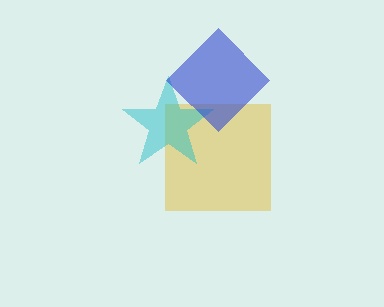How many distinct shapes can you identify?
There are 3 distinct shapes: a yellow square, a cyan star, a blue diamond.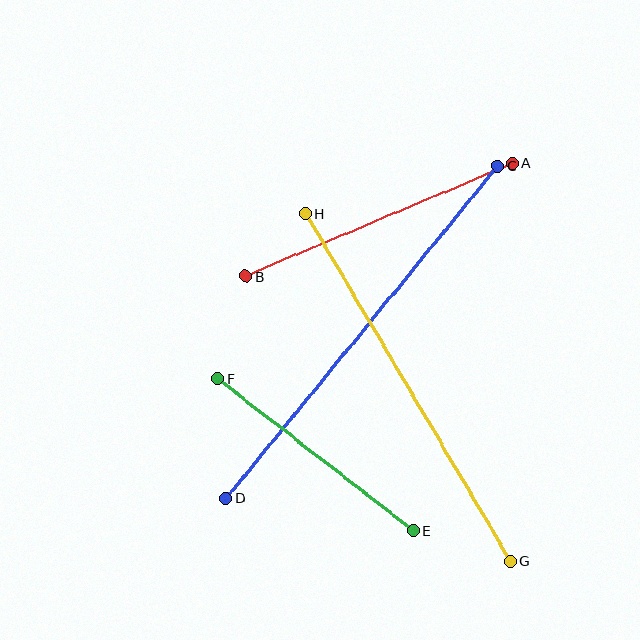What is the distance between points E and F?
The distance is approximately 248 pixels.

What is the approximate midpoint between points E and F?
The midpoint is at approximately (315, 455) pixels.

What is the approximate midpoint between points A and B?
The midpoint is at approximately (379, 220) pixels.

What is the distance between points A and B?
The distance is approximately 290 pixels.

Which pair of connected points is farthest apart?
Points C and D are farthest apart.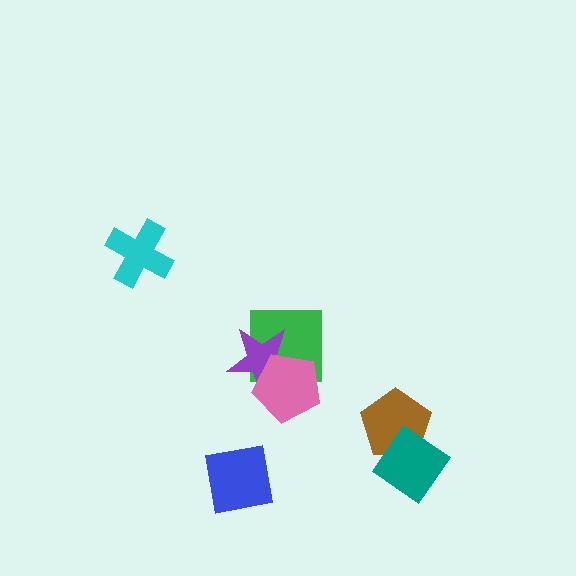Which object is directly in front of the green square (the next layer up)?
The purple star is directly in front of the green square.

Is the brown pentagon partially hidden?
Yes, it is partially covered by another shape.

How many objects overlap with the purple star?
2 objects overlap with the purple star.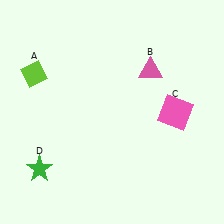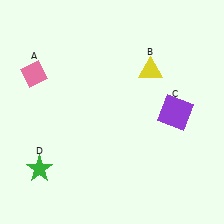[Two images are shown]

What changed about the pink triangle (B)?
In Image 1, B is pink. In Image 2, it changed to yellow.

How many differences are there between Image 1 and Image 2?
There are 3 differences between the two images.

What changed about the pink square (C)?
In Image 1, C is pink. In Image 2, it changed to purple.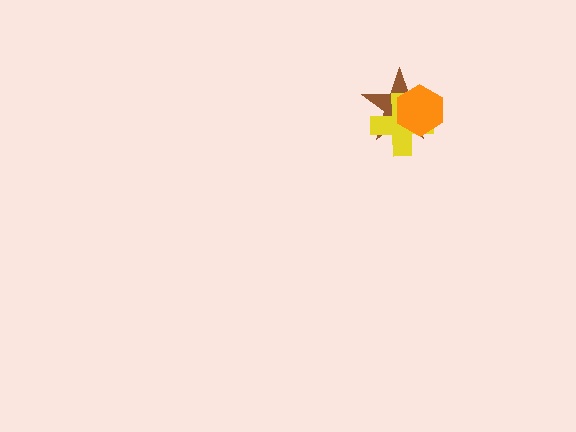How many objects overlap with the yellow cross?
2 objects overlap with the yellow cross.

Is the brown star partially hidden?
Yes, it is partially covered by another shape.